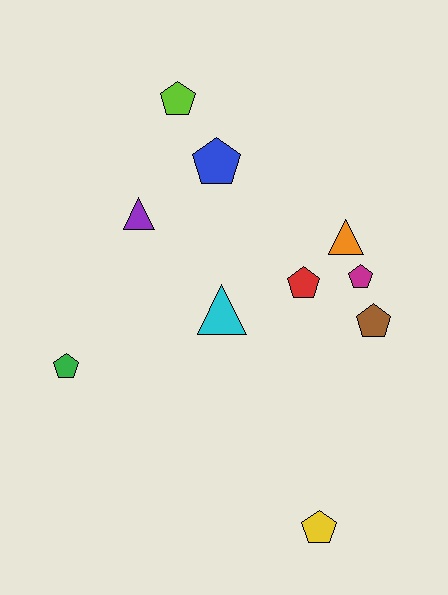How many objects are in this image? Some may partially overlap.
There are 10 objects.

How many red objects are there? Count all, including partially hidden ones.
There is 1 red object.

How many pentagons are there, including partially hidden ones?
There are 7 pentagons.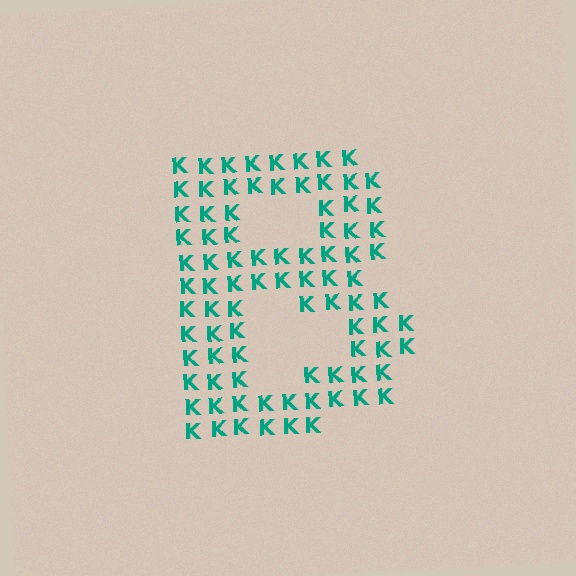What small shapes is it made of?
It is made of small letter K's.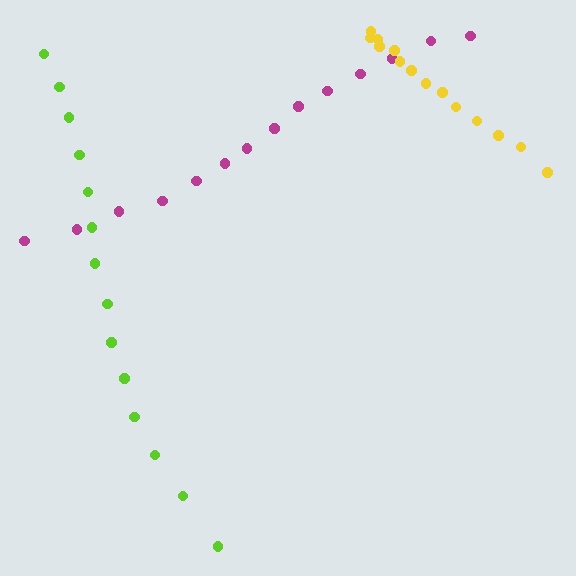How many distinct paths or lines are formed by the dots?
There are 3 distinct paths.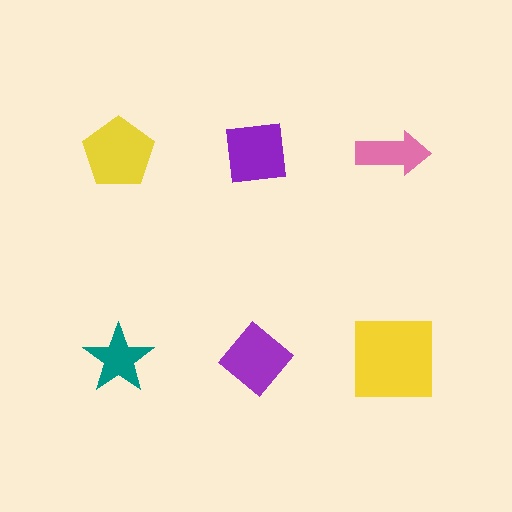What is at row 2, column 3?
A yellow square.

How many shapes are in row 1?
3 shapes.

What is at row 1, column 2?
A purple square.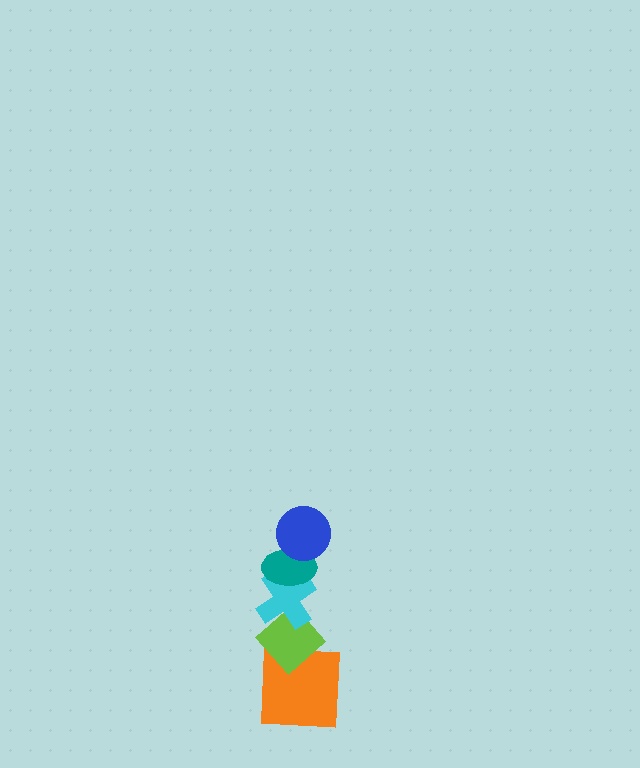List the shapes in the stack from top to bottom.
From top to bottom: the blue circle, the teal ellipse, the cyan cross, the lime diamond, the orange square.